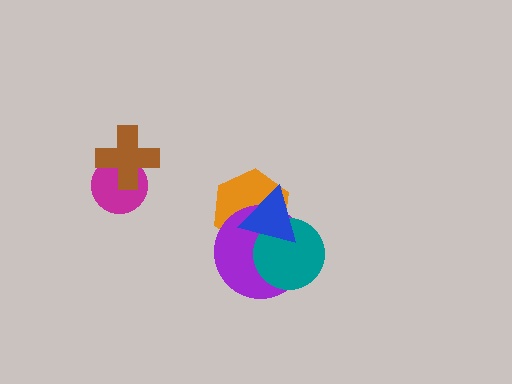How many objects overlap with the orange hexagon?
3 objects overlap with the orange hexagon.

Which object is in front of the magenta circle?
The brown cross is in front of the magenta circle.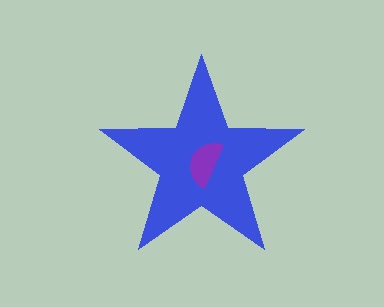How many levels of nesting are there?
2.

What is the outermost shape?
The blue star.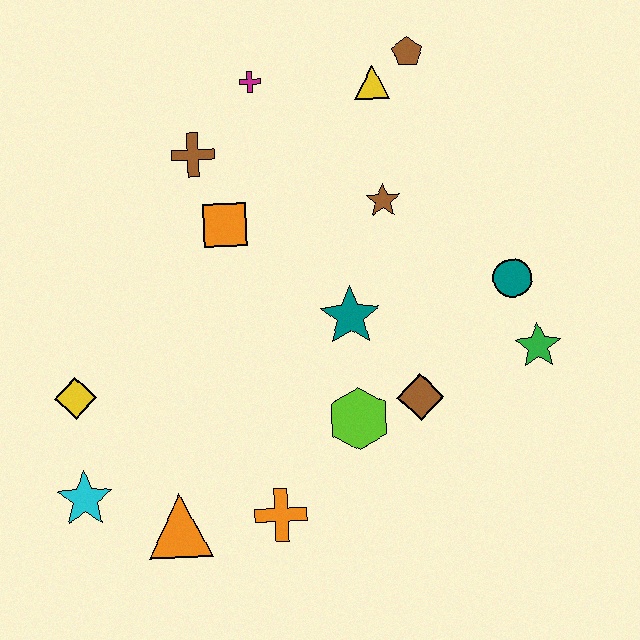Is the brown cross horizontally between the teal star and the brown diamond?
No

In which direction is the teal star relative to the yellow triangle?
The teal star is below the yellow triangle.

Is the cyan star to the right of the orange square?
No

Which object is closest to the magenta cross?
The brown cross is closest to the magenta cross.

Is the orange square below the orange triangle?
No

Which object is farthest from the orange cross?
The brown pentagon is farthest from the orange cross.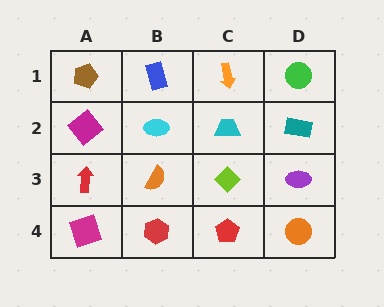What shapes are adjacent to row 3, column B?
A cyan ellipse (row 2, column B), a red hexagon (row 4, column B), a red arrow (row 3, column A), a lime diamond (row 3, column C).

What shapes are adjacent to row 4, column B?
An orange semicircle (row 3, column B), a magenta square (row 4, column A), a red pentagon (row 4, column C).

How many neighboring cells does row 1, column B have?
3.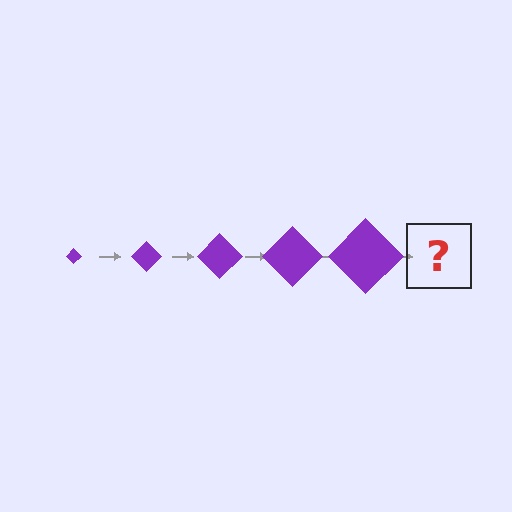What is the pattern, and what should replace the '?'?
The pattern is that the diamond gets progressively larger each step. The '?' should be a purple diamond, larger than the previous one.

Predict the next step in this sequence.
The next step is a purple diamond, larger than the previous one.